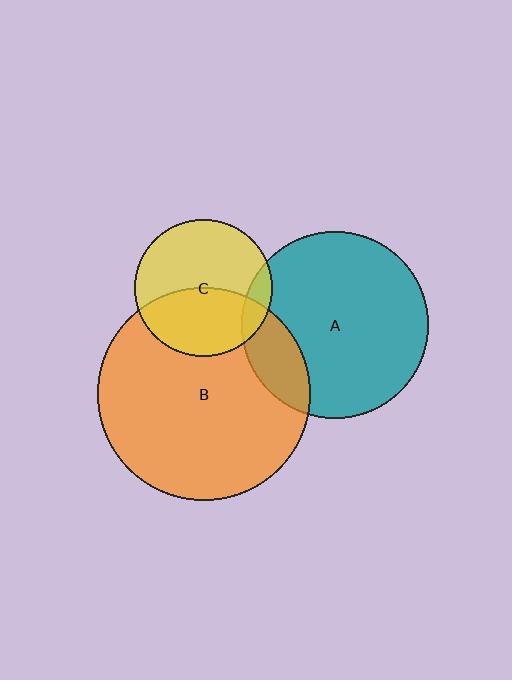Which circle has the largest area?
Circle B (orange).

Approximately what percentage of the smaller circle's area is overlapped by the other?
Approximately 45%.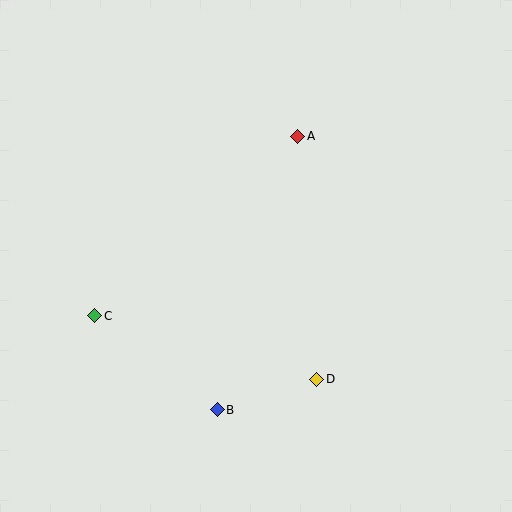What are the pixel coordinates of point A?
Point A is at (298, 136).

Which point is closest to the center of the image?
Point A at (298, 136) is closest to the center.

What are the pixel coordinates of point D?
Point D is at (317, 379).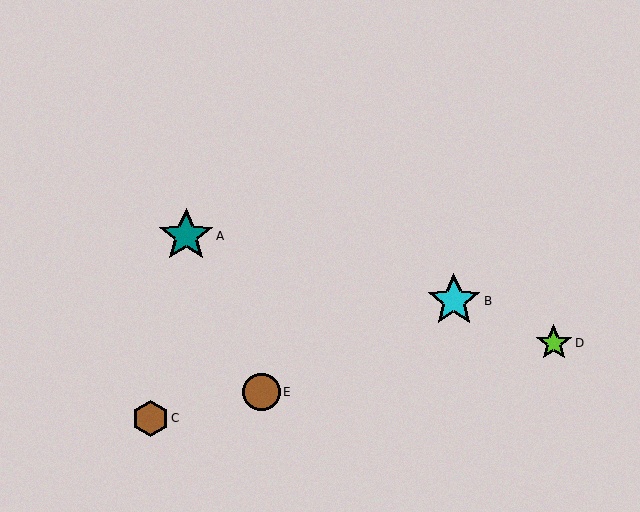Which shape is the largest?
The teal star (labeled A) is the largest.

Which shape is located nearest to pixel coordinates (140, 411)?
The brown hexagon (labeled C) at (151, 418) is nearest to that location.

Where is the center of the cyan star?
The center of the cyan star is at (454, 301).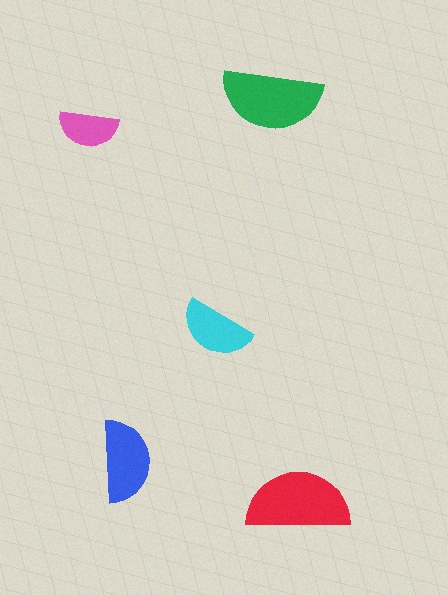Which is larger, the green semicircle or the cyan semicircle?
The green one.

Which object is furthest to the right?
The red semicircle is rightmost.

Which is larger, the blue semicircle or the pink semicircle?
The blue one.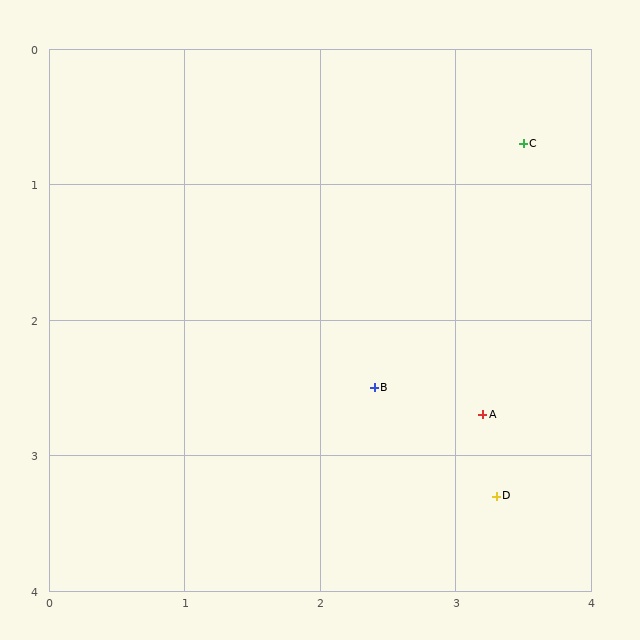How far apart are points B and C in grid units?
Points B and C are about 2.1 grid units apart.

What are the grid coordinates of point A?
Point A is at approximately (3.2, 2.7).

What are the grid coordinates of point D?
Point D is at approximately (3.3, 3.3).